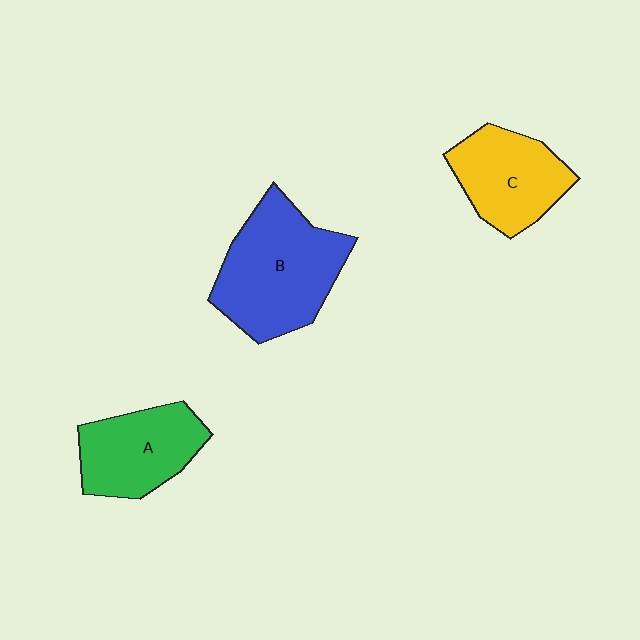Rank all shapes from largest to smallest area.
From largest to smallest: B (blue), A (green), C (yellow).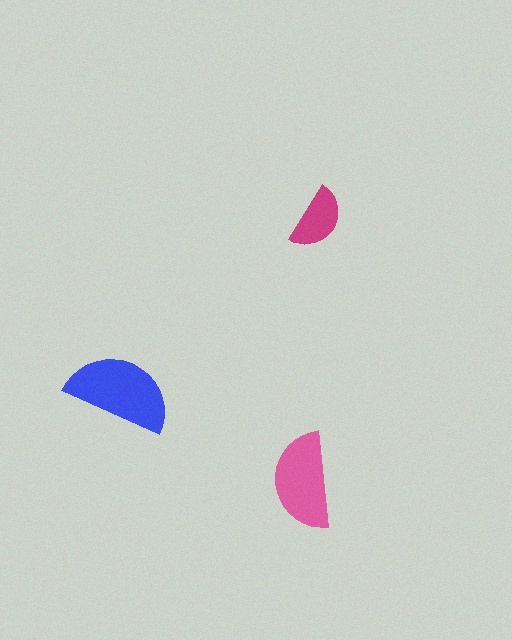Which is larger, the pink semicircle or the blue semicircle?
The blue one.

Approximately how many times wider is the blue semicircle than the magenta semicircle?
About 1.5 times wider.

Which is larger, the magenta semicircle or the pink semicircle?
The pink one.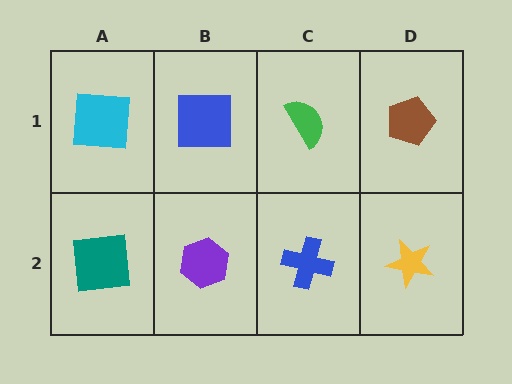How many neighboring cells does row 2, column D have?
2.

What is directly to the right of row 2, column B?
A blue cross.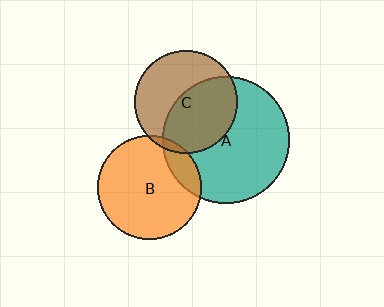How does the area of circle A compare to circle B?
Approximately 1.5 times.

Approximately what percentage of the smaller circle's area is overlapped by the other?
Approximately 5%.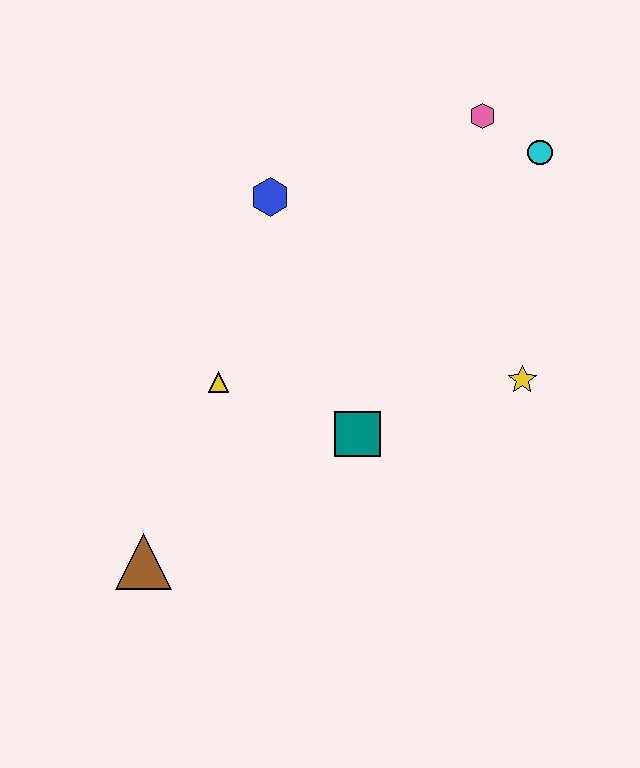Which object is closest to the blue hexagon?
The yellow triangle is closest to the blue hexagon.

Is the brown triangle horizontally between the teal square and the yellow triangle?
No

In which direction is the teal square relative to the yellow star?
The teal square is to the left of the yellow star.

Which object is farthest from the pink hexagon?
The brown triangle is farthest from the pink hexagon.